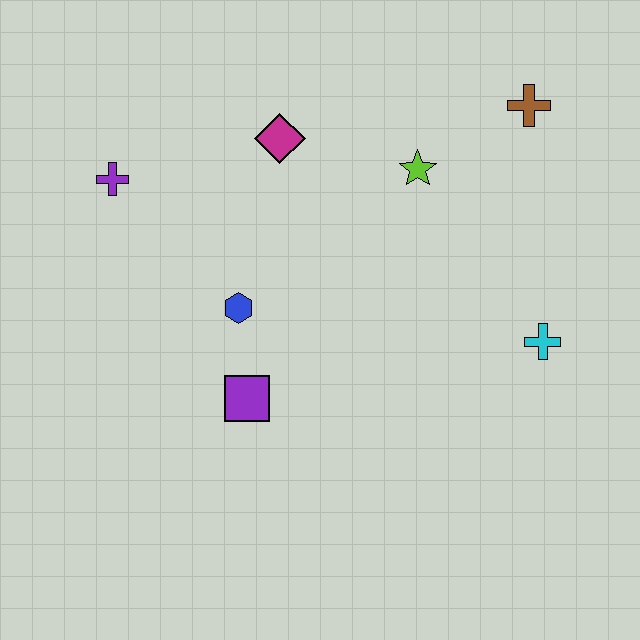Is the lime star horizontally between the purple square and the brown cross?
Yes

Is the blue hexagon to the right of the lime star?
No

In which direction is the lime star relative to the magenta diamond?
The lime star is to the right of the magenta diamond.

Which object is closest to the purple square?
The blue hexagon is closest to the purple square.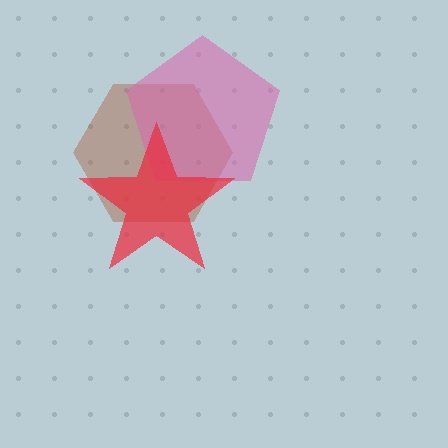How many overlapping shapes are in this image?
There are 3 overlapping shapes in the image.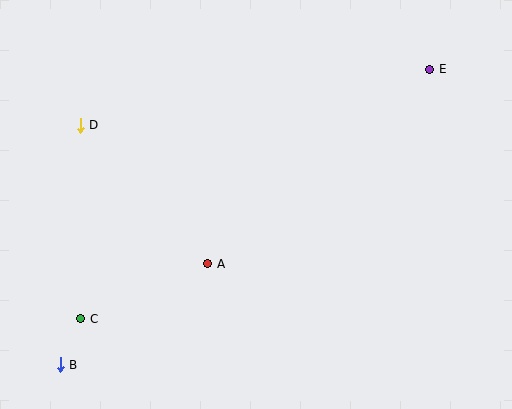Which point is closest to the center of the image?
Point A at (208, 264) is closest to the center.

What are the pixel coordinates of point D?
Point D is at (80, 125).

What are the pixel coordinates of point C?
Point C is at (81, 319).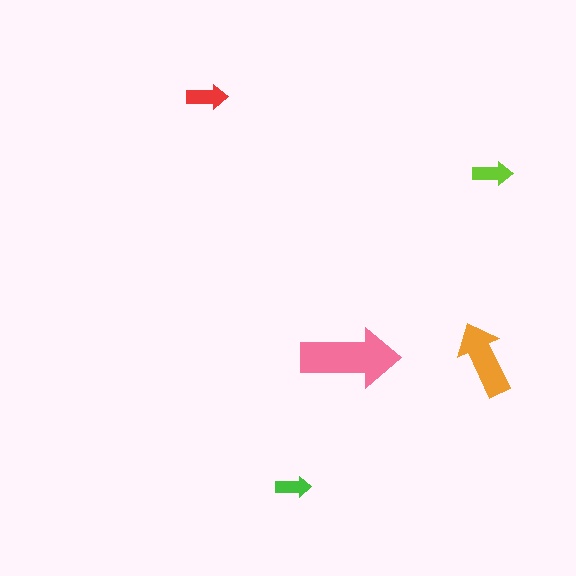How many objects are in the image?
There are 5 objects in the image.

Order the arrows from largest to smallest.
the pink one, the orange one, the red one, the lime one, the green one.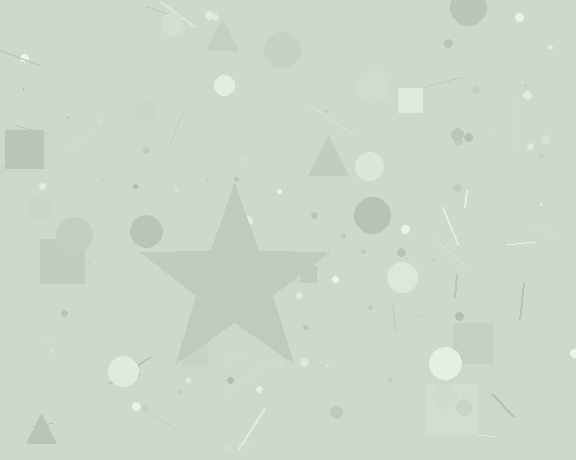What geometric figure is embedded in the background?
A star is embedded in the background.